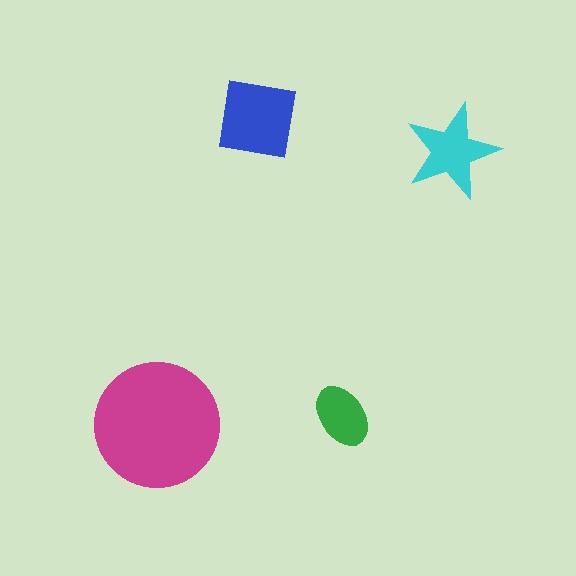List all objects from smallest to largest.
The green ellipse, the cyan star, the blue square, the magenta circle.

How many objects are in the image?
There are 4 objects in the image.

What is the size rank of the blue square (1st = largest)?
2nd.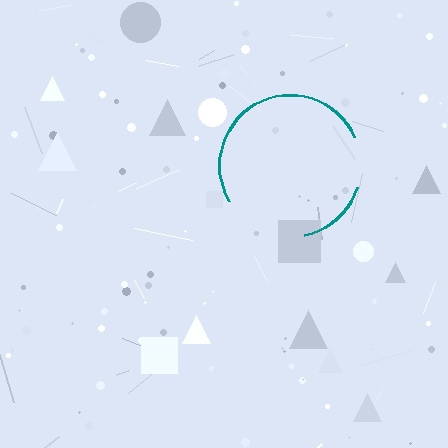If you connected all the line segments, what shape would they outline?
They would outline a circle.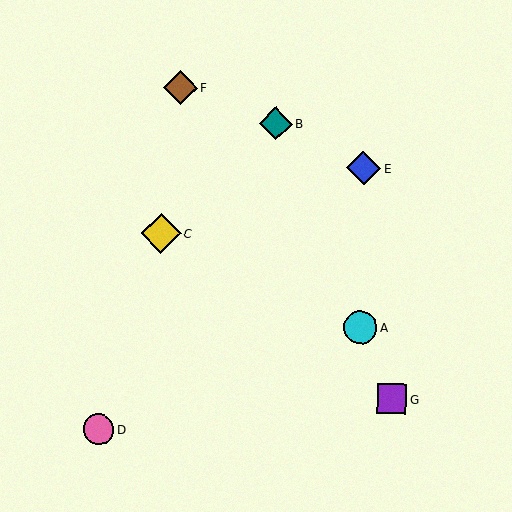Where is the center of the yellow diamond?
The center of the yellow diamond is at (161, 233).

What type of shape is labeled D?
Shape D is a pink circle.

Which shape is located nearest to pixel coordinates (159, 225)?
The yellow diamond (labeled C) at (161, 233) is nearest to that location.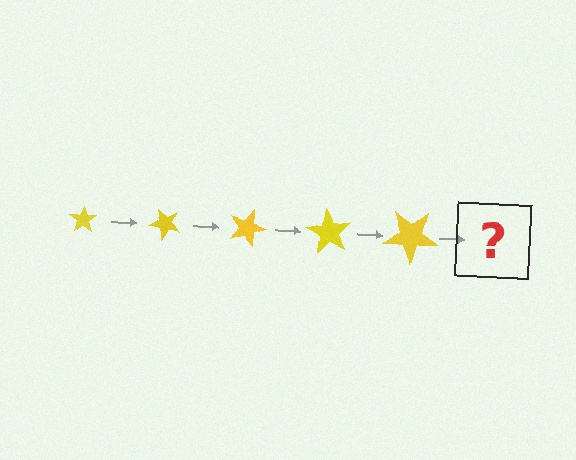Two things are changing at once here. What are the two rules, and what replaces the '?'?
The two rules are that the star grows larger each step and it rotates 45 degrees each step. The '?' should be a star, larger than the previous one and rotated 225 degrees from the start.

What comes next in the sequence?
The next element should be a star, larger than the previous one and rotated 225 degrees from the start.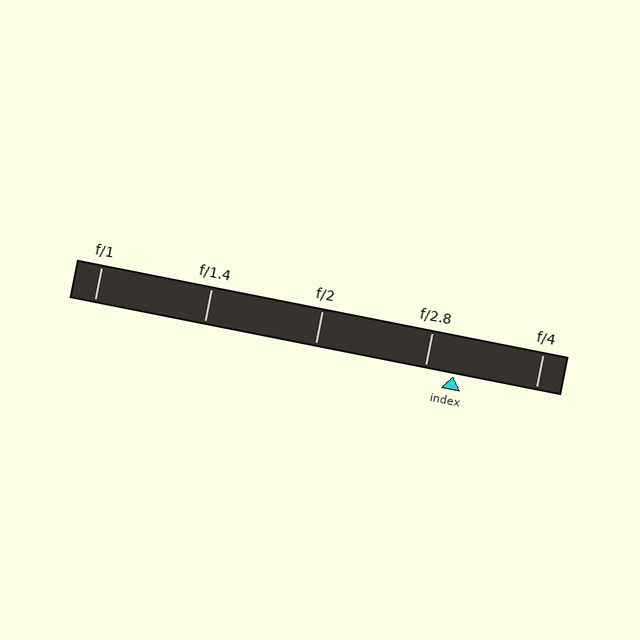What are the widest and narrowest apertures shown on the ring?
The widest aperture shown is f/1 and the narrowest is f/4.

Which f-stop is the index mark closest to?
The index mark is closest to f/2.8.